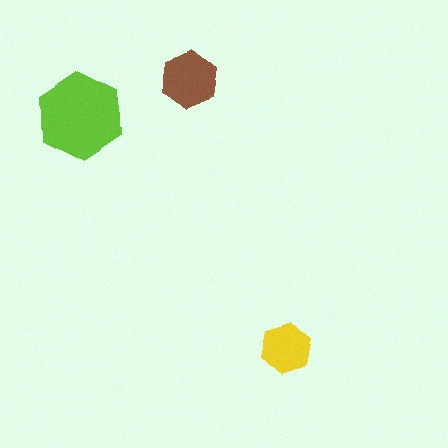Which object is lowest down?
The yellow hexagon is bottommost.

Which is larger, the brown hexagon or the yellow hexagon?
The brown one.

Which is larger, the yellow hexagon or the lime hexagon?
The lime one.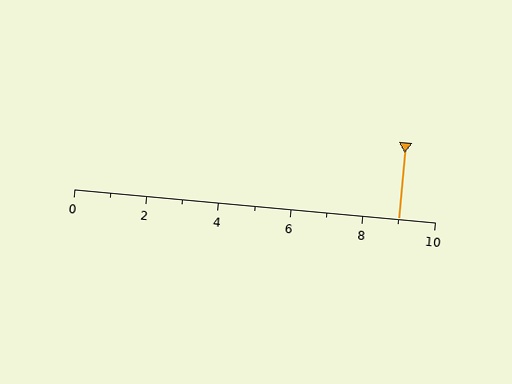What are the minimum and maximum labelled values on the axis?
The axis runs from 0 to 10.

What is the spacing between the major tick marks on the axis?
The major ticks are spaced 2 apart.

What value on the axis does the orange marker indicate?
The marker indicates approximately 9.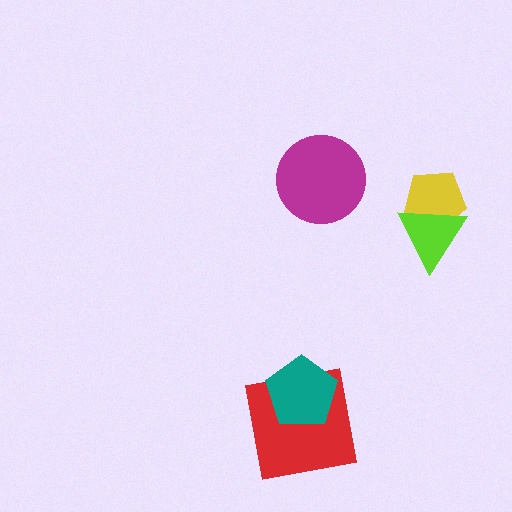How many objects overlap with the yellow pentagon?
1 object overlaps with the yellow pentagon.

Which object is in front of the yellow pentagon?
The lime triangle is in front of the yellow pentagon.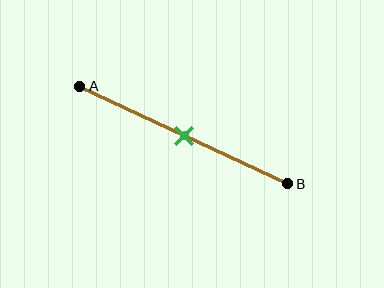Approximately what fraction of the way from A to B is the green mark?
The green mark is approximately 50% of the way from A to B.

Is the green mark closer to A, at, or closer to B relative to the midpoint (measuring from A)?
The green mark is approximately at the midpoint of segment AB.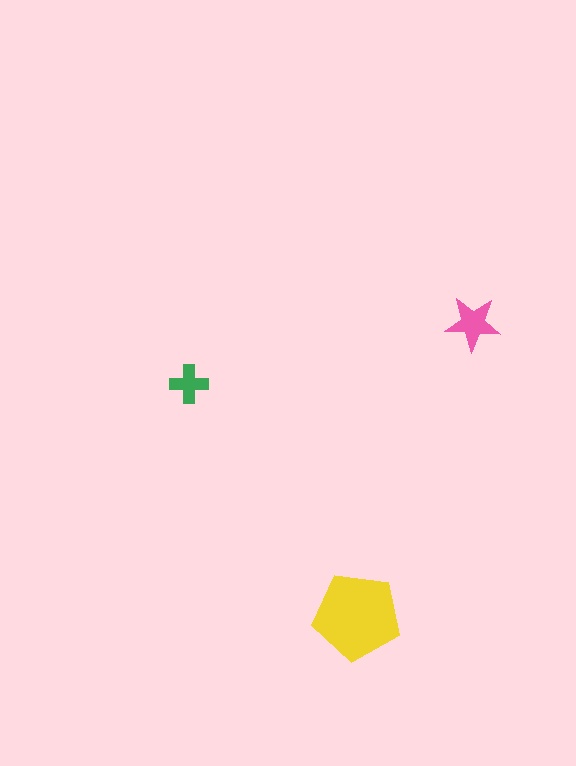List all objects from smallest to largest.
The green cross, the pink star, the yellow pentagon.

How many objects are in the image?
There are 3 objects in the image.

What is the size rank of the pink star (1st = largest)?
2nd.